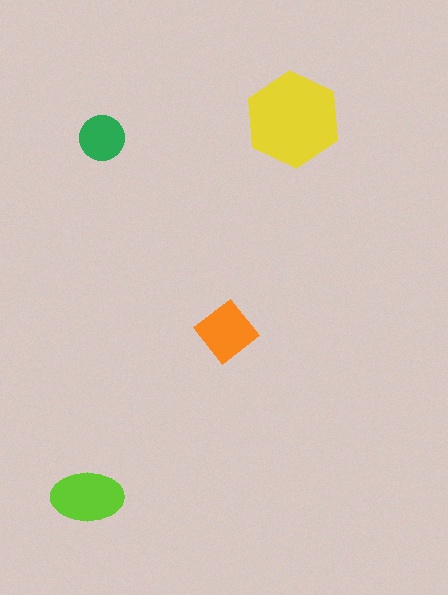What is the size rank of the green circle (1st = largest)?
4th.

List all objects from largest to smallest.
The yellow hexagon, the lime ellipse, the orange diamond, the green circle.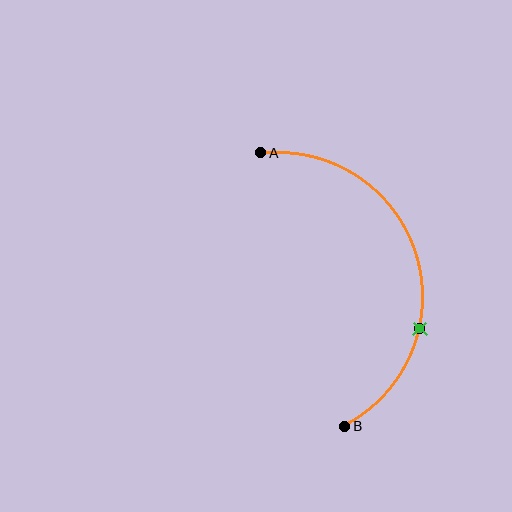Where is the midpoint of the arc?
The arc midpoint is the point on the curve farthest from the straight line joining A and B. It sits to the right of that line.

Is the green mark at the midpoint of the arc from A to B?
No. The green mark lies on the arc but is closer to endpoint B. The arc midpoint would be at the point on the curve equidistant along the arc from both A and B.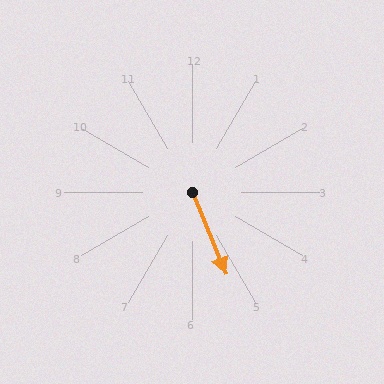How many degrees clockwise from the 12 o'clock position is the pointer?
Approximately 158 degrees.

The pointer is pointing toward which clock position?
Roughly 5 o'clock.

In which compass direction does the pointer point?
South.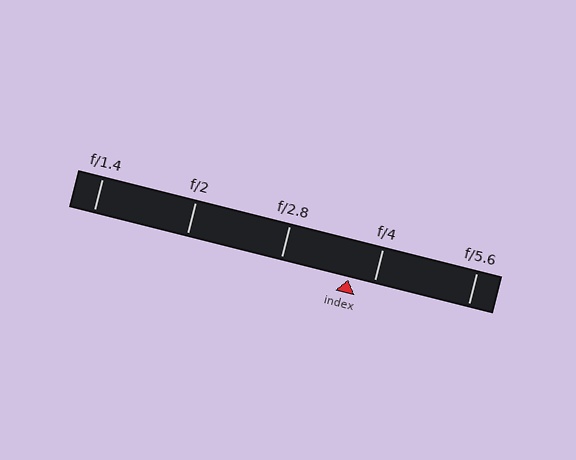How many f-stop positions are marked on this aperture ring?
There are 5 f-stop positions marked.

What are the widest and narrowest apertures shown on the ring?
The widest aperture shown is f/1.4 and the narrowest is f/5.6.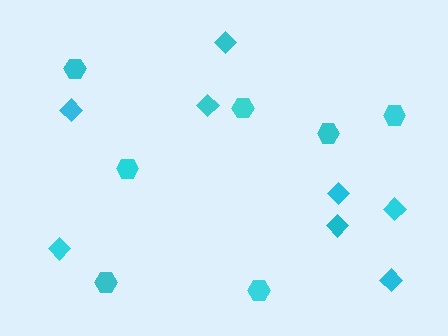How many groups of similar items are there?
There are 2 groups: one group of diamonds (8) and one group of hexagons (7).